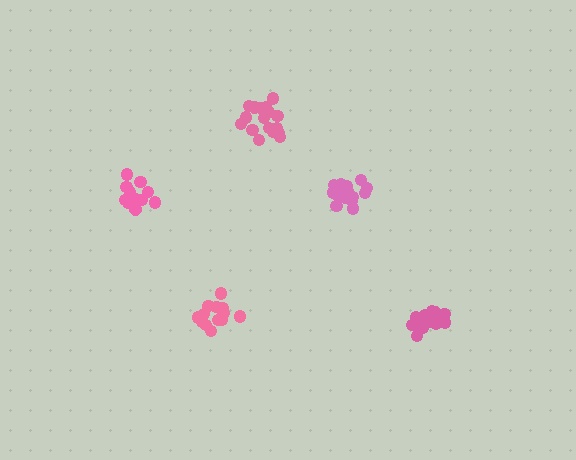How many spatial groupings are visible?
There are 5 spatial groupings.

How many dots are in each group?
Group 1: 18 dots, Group 2: 17 dots, Group 3: 14 dots, Group 4: 18 dots, Group 5: 17 dots (84 total).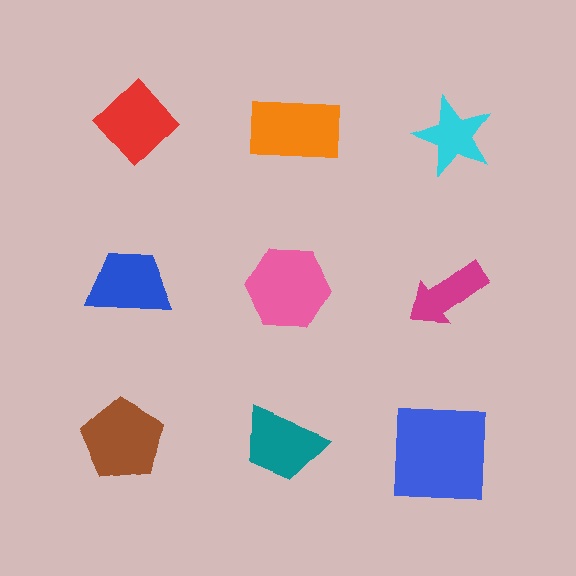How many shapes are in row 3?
3 shapes.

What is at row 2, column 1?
A blue trapezoid.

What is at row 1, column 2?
An orange rectangle.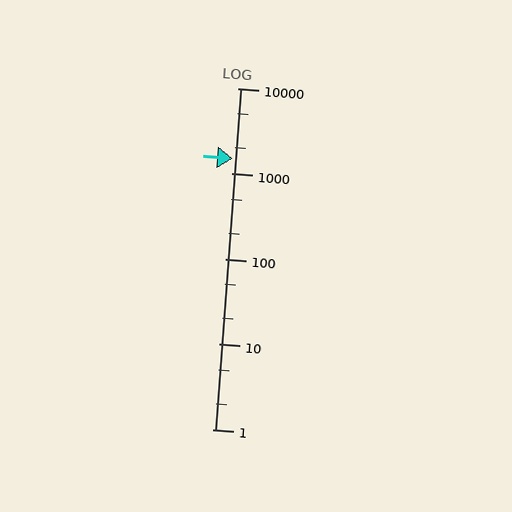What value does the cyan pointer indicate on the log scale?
The pointer indicates approximately 1500.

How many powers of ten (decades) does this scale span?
The scale spans 4 decades, from 1 to 10000.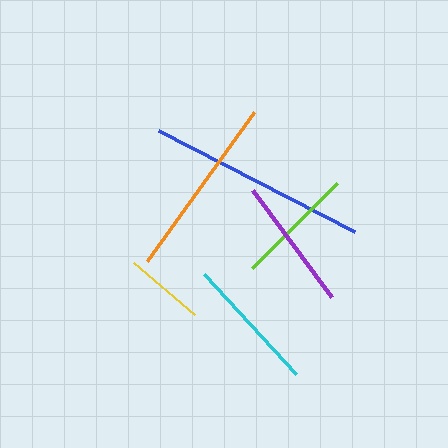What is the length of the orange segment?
The orange segment is approximately 184 pixels long.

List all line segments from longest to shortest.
From longest to shortest: blue, orange, cyan, purple, lime, yellow.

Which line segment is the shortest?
The yellow line is the shortest at approximately 80 pixels.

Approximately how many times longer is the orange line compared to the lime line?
The orange line is approximately 1.5 times the length of the lime line.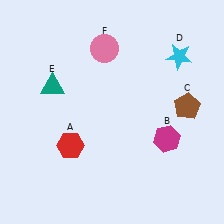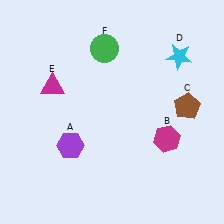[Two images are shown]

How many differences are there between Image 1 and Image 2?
There are 3 differences between the two images.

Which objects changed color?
A changed from red to purple. E changed from teal to magenta. F changed from pink to green.